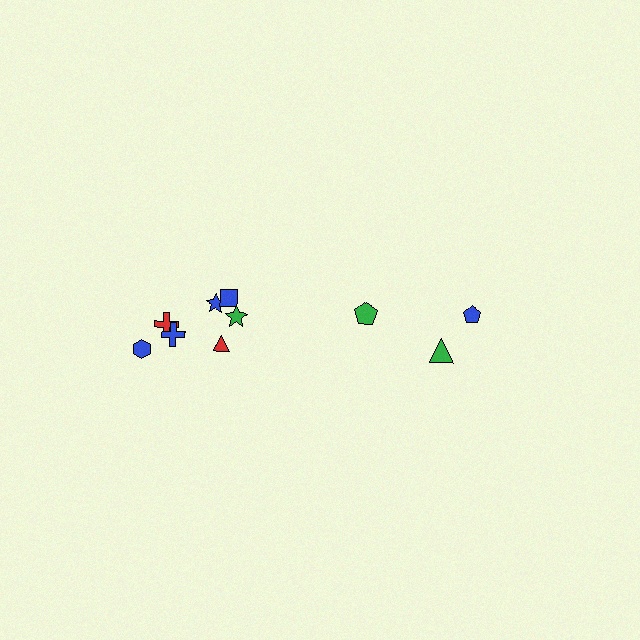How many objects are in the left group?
There are 7 objects.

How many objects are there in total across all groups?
There are 10 objects.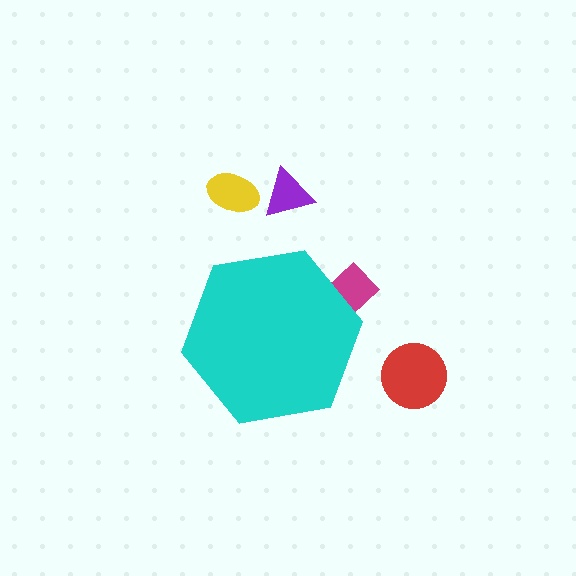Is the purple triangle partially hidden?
No, the purple triangle is fully visible.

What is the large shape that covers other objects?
A cyan hexagon.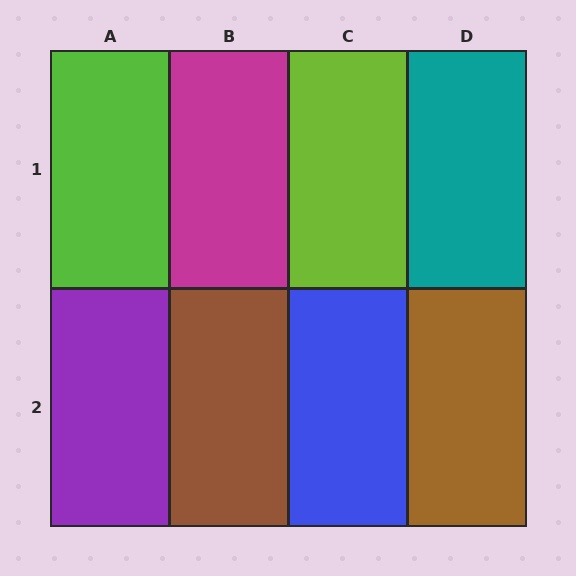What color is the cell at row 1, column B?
Magenta.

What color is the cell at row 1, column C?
Lime.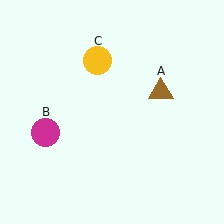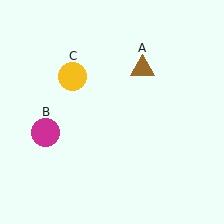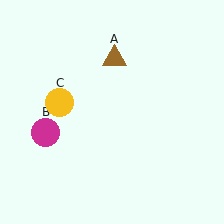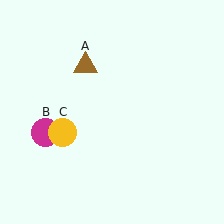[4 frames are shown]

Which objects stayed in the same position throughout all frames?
Magenta circle (object B) remained stationary.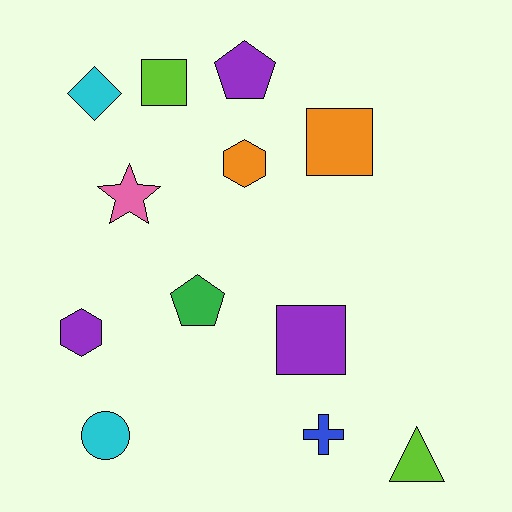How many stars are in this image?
There is 1 star.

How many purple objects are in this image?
There are 3 purple objects.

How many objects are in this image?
There are 12 objects.